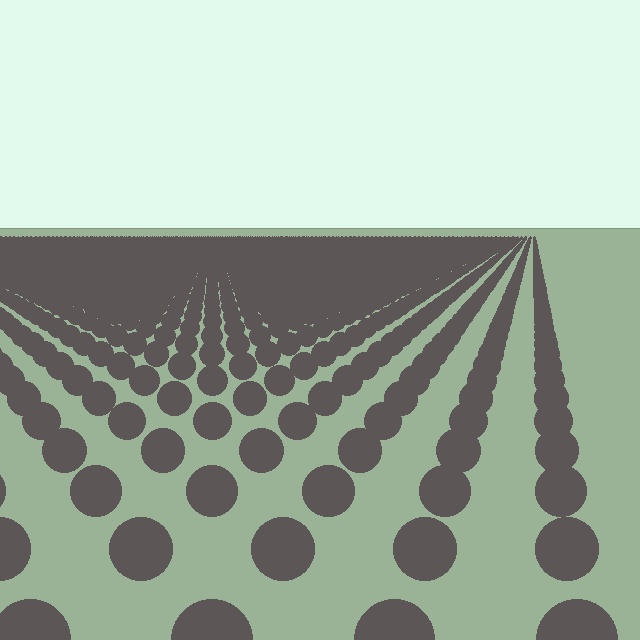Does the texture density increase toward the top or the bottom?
Density increases toward the top.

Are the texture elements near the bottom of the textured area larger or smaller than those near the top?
Larger. Near the bottom, elements are closer to the viewer and appear at a bigger on-screen size.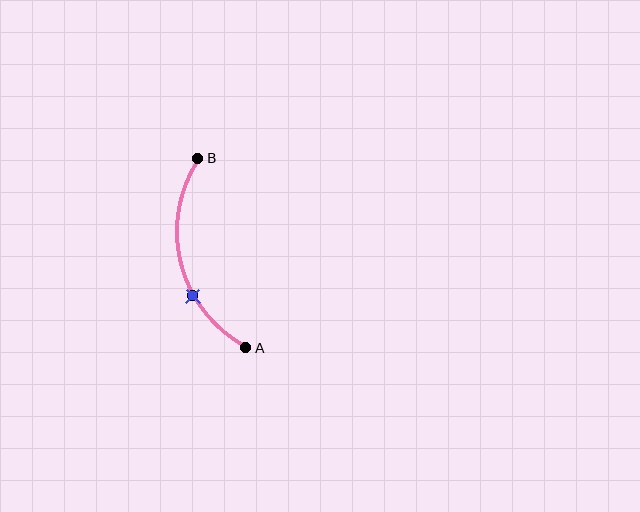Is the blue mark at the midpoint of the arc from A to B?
No. The blue mark lies on the arc but is closer to endpoint A. The arc midpoint would be at the point on the curve equidistant along the arc from both A and B.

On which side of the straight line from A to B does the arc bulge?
The arc bulges to the left of the straight line connecting A and B.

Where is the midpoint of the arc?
The arc midpoint is the point on the curve farthest from the straight line joining A and B. It sits to the left of that line.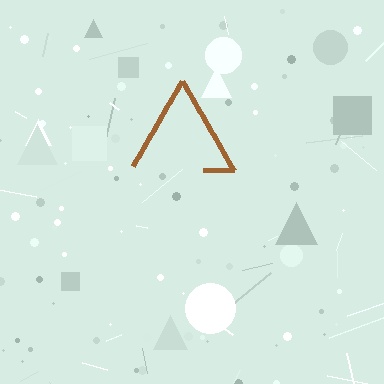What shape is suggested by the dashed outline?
The dashed outline suggests a triangle.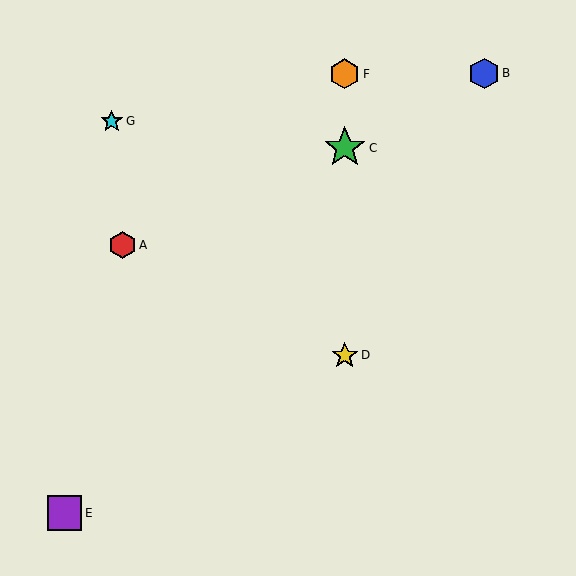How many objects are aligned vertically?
3 objects (C, D, F) are aligned vertically.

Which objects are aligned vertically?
Objects C, D, F are aligned vertically.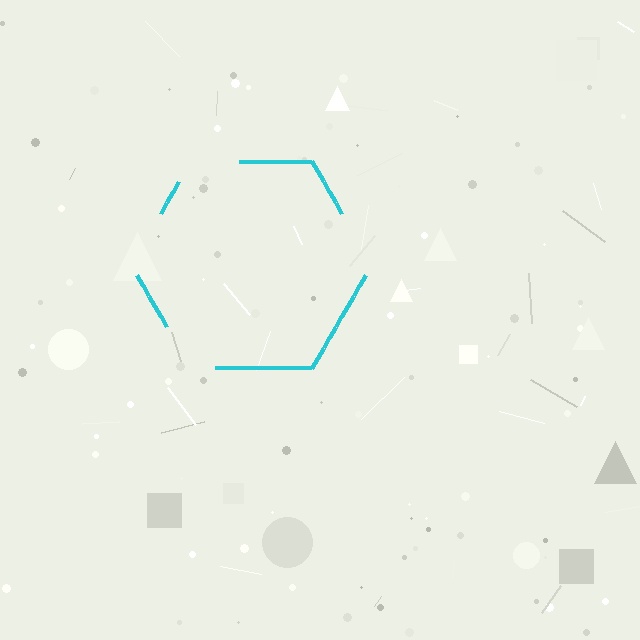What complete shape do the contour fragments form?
The contour fragments form a hexagon.